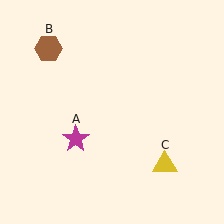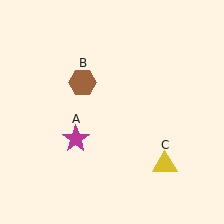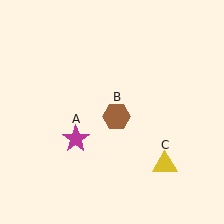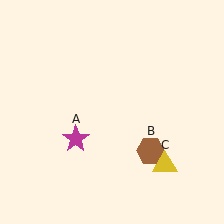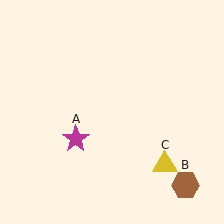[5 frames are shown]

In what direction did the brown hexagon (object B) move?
The brown hexagon (object B) moved down and to the right.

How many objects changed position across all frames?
1 object changed position: brown hexagon (object B).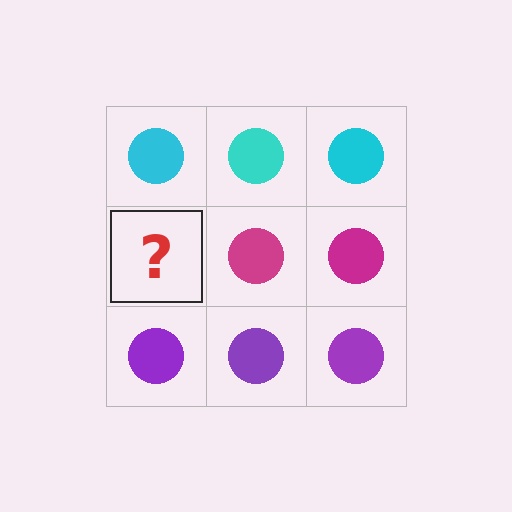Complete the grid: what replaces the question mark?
The question mark should be replaced with a magenta circle.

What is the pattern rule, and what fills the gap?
The rule is that each row has a consistent color. The gap should be filled with a magenta circle.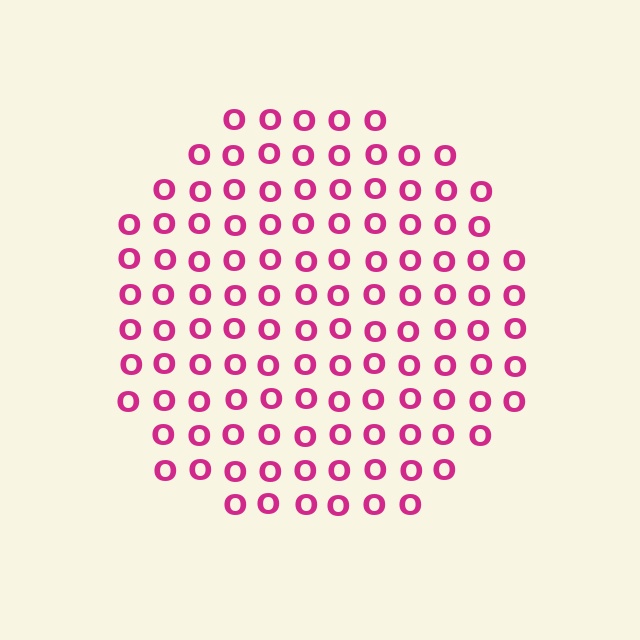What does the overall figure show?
The overall figure shows a circle.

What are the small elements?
The small elements are letter O's.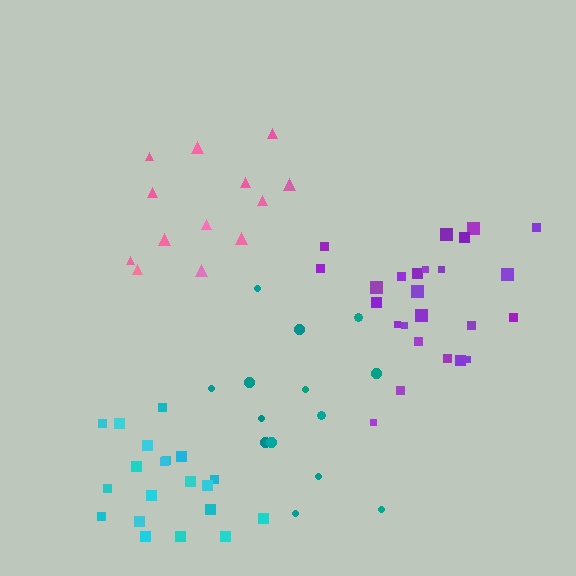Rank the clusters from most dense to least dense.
cyan, purple, pink, teal.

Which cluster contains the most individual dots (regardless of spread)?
Purple (25).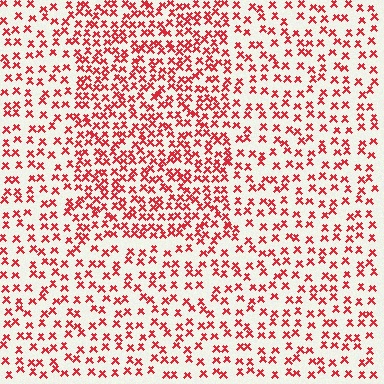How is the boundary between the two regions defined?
The boundary is defined by a change in element density (approximately 1.8x ratio). All elements are the same color, size, and shape.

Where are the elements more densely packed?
The elements are more densely packed inside the rectangle boundary.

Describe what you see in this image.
The image contains small red elements arranged at two different densities. A rectangle-shaped region is visible where the elements are more densely packed than the surrounding area.